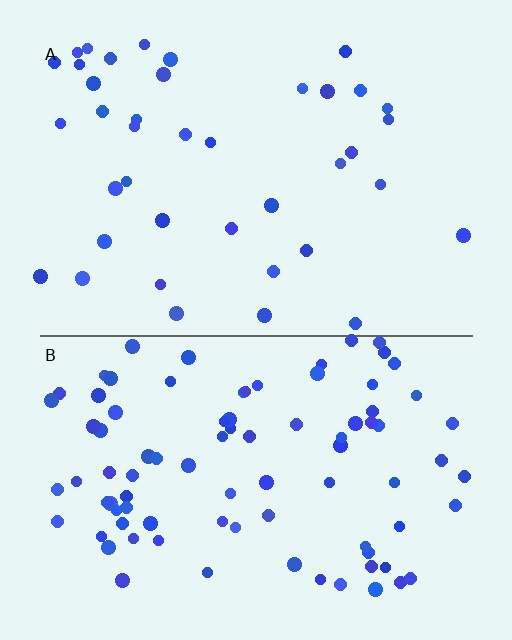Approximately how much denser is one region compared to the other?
Approximately 2.2× — region B over region A.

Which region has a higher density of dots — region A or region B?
B (the bottom).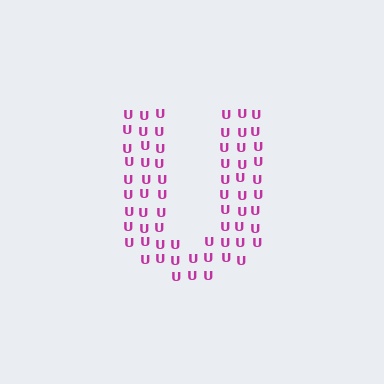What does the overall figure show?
The overall figure shows the letter U.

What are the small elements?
The small elements are letter U's.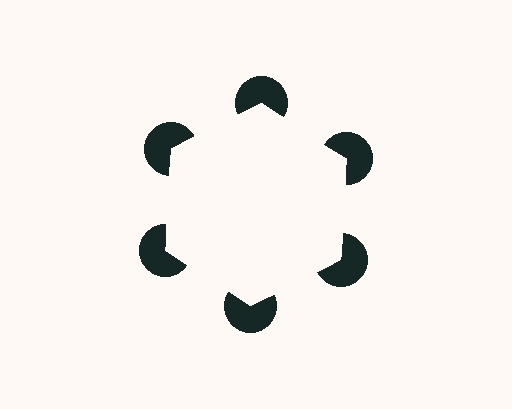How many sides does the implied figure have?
6 sides.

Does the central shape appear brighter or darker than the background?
It typically appears slightly brighter than the background, even though no actual brightness change is drawn.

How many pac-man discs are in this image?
There are 6 — one at each vertex of the illusory hexagon.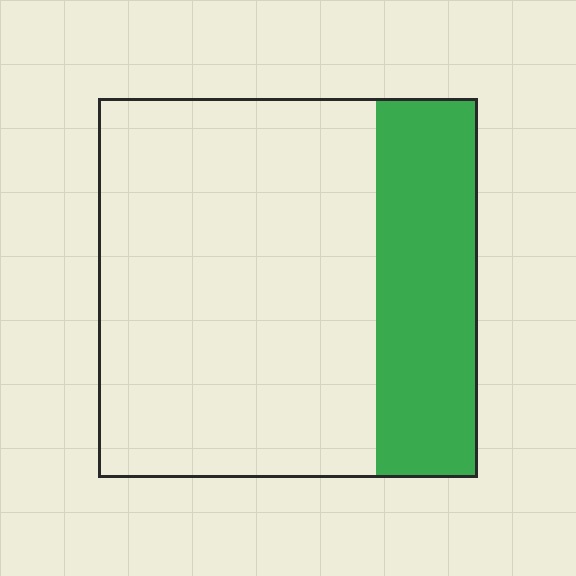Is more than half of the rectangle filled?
No.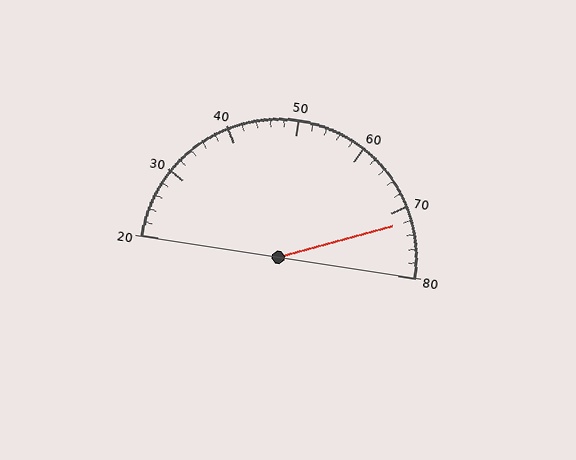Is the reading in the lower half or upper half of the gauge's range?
The reading is in the upper half of the range (20 to 80).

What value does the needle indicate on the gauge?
The needle indicates approximately 72.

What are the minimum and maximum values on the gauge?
The gauge ranges from 20 to 80.